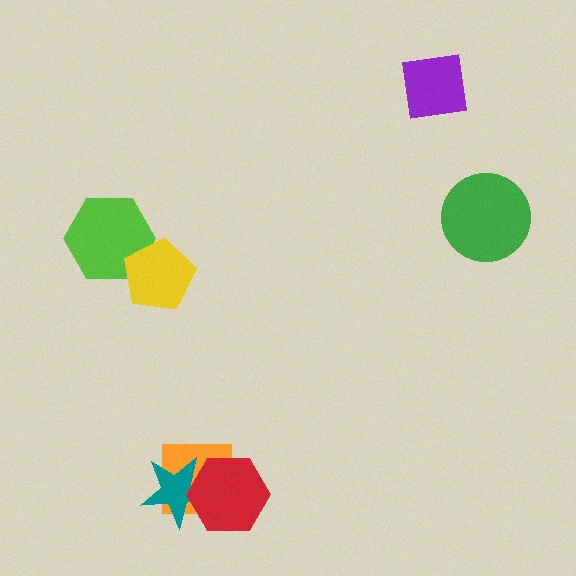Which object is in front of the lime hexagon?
The yellow pentagon is in front of the lime hexagon.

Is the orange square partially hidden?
Yes, it is partially covered by another shape.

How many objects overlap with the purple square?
0 objects overlap with the purple square.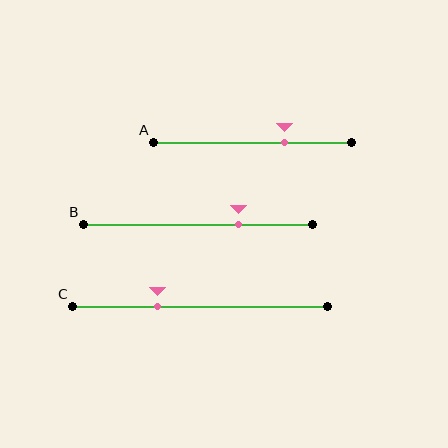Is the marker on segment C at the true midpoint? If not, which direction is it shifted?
No, the marker on segment C is shifted to the left by about 17% of the segment length.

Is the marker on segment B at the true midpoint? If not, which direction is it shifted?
No, the marker on segment B is shifted to the right by about 18% of the segment length.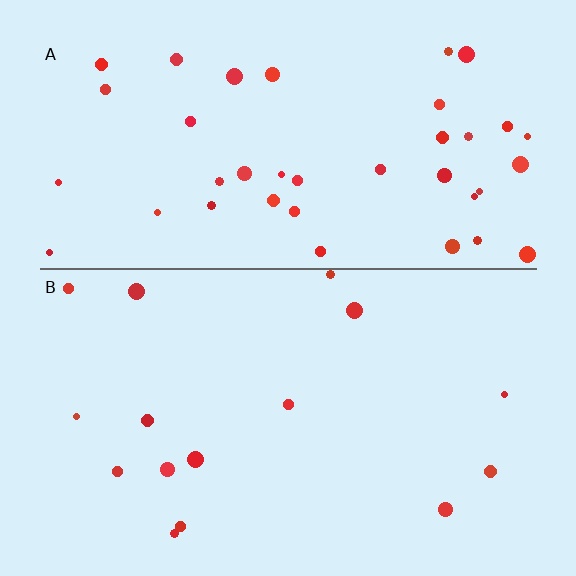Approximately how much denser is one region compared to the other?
Approximately 2.5× — region A over region B.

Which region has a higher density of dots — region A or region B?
A (the top).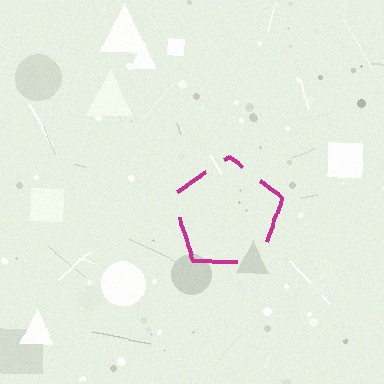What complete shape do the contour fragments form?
The contour fragments form a pentagon.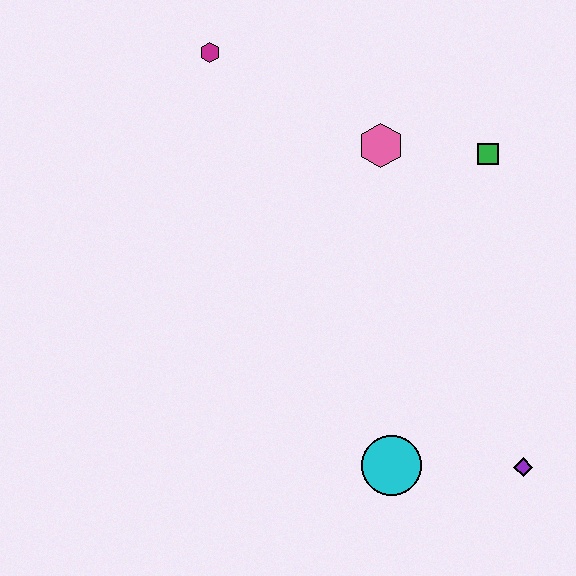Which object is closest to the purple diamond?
The cyan circle is closest to the purple diamond.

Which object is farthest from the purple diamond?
The magenta hexagon is farthest from the purple diamond.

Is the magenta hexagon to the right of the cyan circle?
No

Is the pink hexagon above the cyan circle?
Yes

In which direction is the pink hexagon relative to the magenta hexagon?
The pink hexagon is to the right of the magenta hexagon.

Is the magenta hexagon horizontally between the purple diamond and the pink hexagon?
No